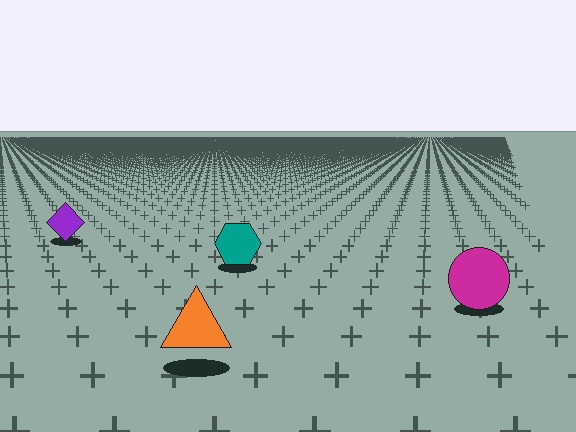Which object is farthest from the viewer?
The purple diamond is farthest from the viewer. It appears smaller and the ground texture around it is denser.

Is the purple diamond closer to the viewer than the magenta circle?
No. The magenta circle is closer — you can tell from the texture gradient: the ground texture is coarser near it.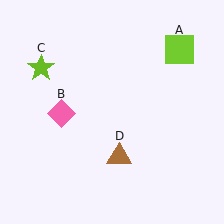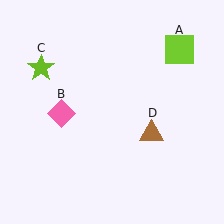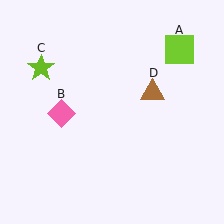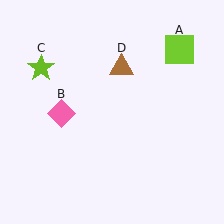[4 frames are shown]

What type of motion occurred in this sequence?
The brown triangle (object D) rotated counterclockwise around the center of the scene.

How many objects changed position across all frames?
1 object changed position: brown triangle (object D).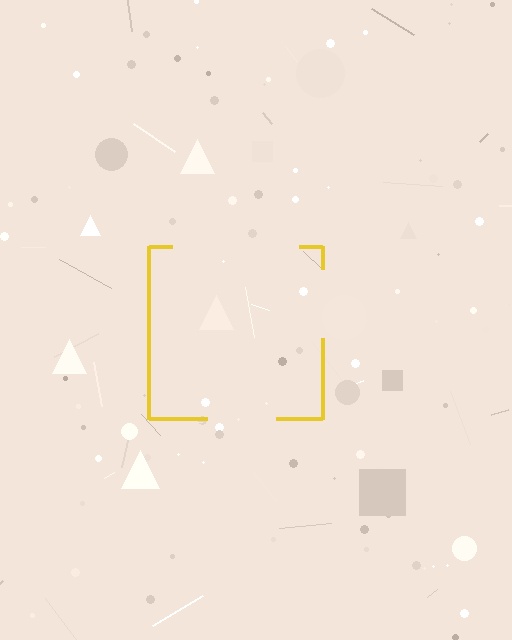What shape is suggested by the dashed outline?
The dashed outline suggests a square.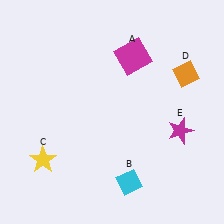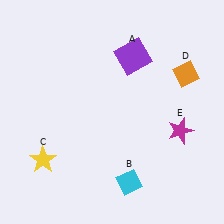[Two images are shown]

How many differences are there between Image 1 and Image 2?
There is 1 difference between the two images.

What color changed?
The square (A) changed from magenta in Image 1 to purple in Image 2.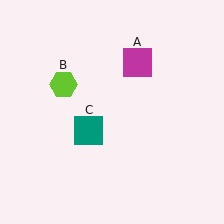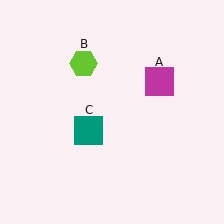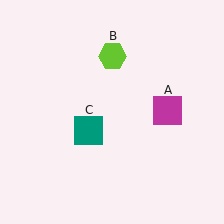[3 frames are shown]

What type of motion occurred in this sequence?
The magenta square (object A), lime hexagon (object B) rotated clockwise around the center of the scene.